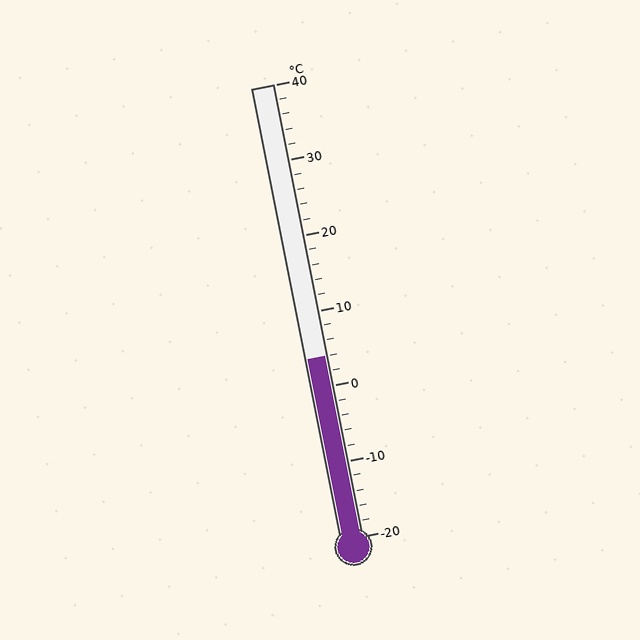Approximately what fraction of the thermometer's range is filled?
The thermometer is filled to approximately 40% of its range.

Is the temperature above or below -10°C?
The temperature is above -10°C.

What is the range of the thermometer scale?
The thermometer scale ranges from -20°C to 40°C.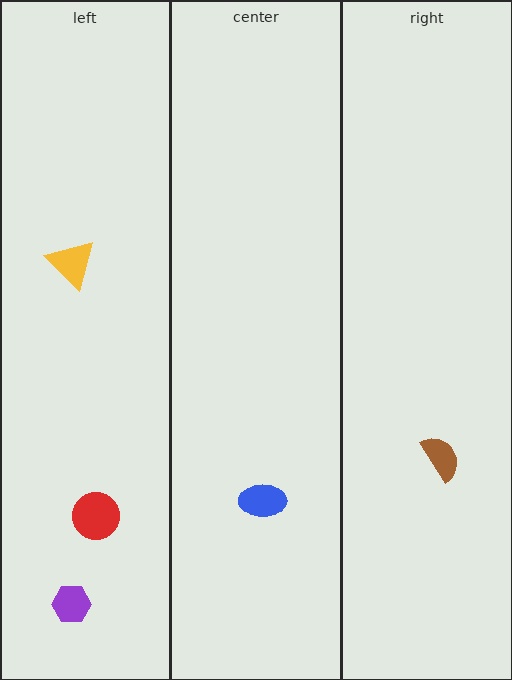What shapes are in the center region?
The blue ellipse.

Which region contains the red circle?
The left region.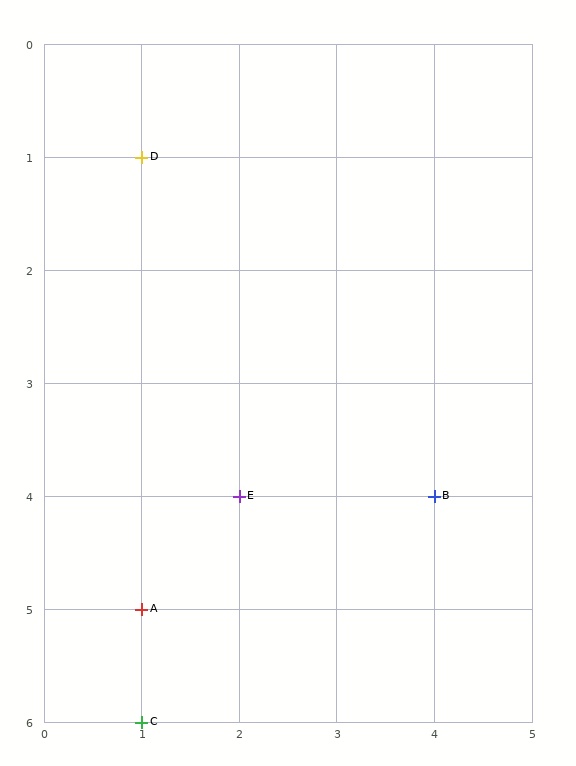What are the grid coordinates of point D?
Point D is at grid coordinates (1, 1).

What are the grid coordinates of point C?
Point C is at grid coordinates (1, 6).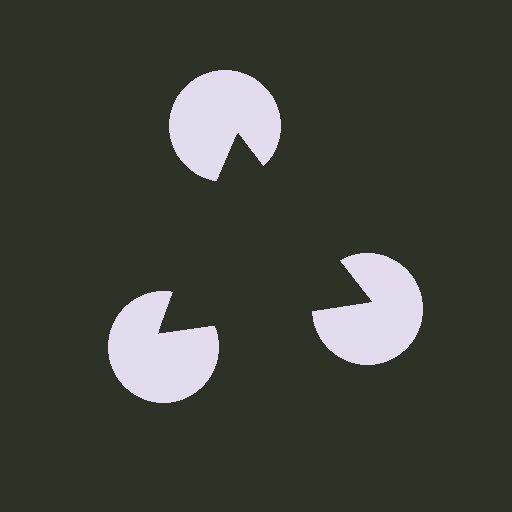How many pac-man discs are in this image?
There are 3 — one at each vertex of the illusory triangle.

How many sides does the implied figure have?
3 sides.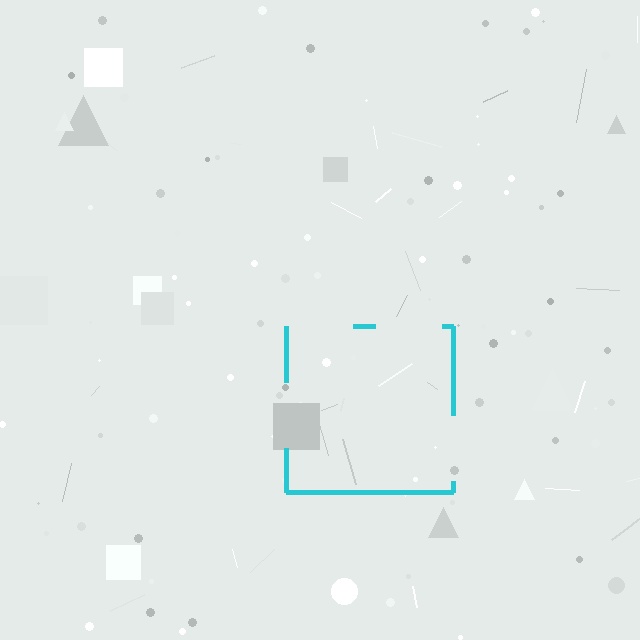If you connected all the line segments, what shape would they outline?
They would outline a square.